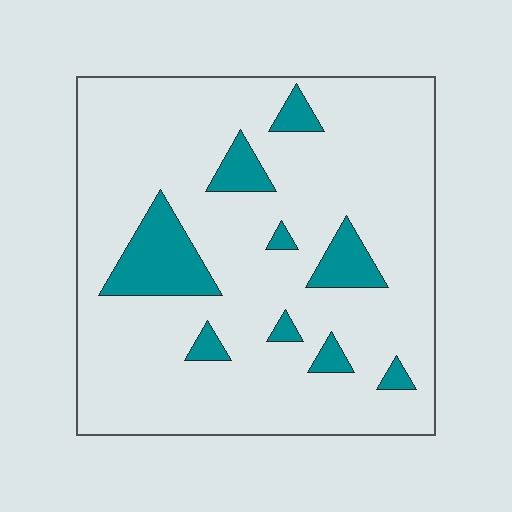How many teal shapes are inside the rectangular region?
9.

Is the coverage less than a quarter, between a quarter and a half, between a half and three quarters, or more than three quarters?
Less than a quarter.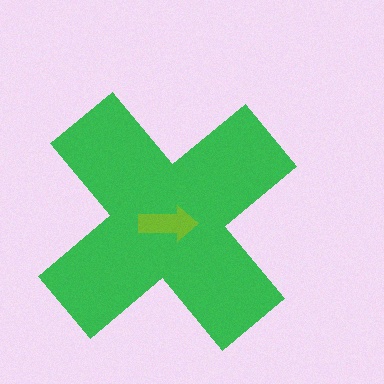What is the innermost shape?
The lime arrow.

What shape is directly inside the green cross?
The lime arrow.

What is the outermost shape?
The green cross.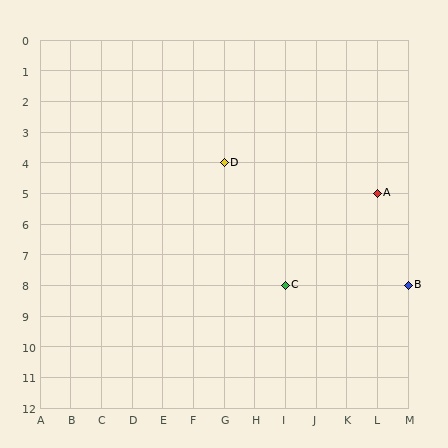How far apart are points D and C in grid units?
Points D and C are 2 columns and 4 rows apart (about 4.5 grid units diagonally).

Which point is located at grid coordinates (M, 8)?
Point B is at (M, 8).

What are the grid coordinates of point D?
Point D is at grid coordinates (G, 4).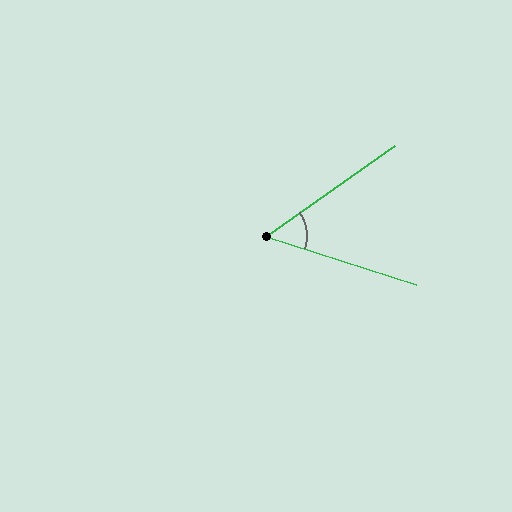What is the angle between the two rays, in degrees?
Approximately 53 degrees.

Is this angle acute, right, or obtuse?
It is acute.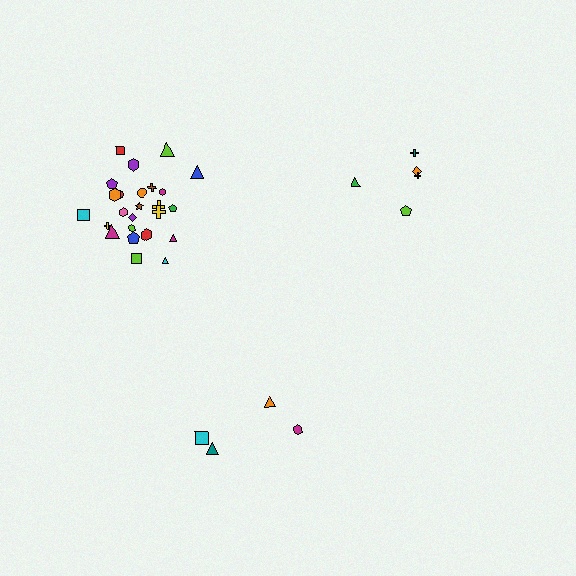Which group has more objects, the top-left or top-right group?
The top-left group.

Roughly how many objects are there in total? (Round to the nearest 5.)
Roughly 35 objects in total.